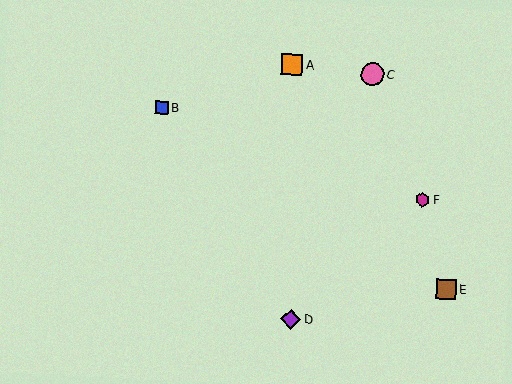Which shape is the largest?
The pink circle (labeled C) is the largest.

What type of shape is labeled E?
Shape E is a brown square.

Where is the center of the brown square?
The center of the brown square is at (446, 289).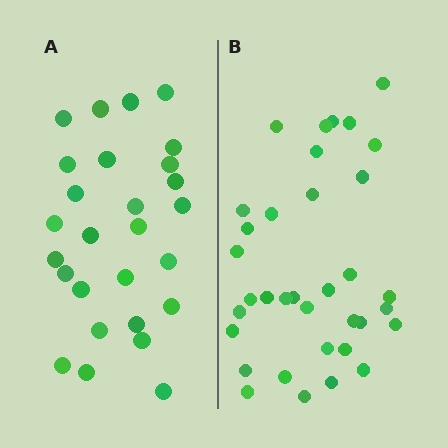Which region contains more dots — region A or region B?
Region B (the right region) has more dots.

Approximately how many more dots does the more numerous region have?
Region B has roughly 8 or so more dots than region A.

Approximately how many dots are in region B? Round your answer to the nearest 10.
About 40 dots. (The exact count is 35, which rounds to 40.)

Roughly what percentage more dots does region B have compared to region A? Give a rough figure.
About 30% more.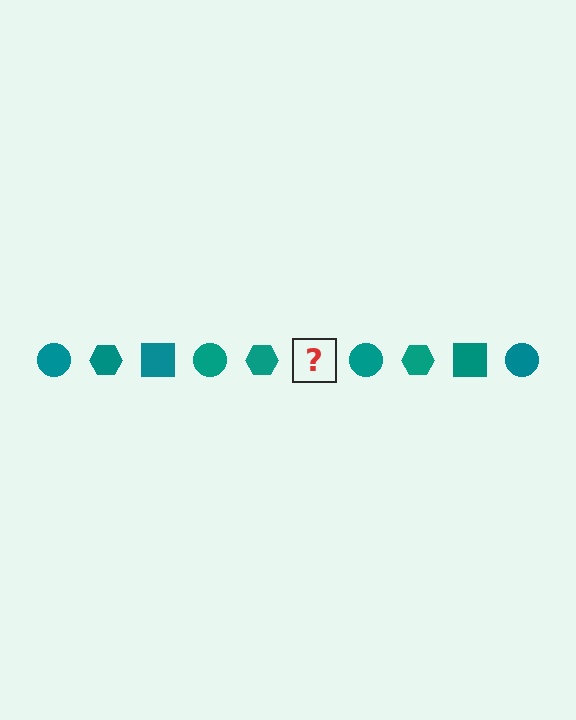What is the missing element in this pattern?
The missing element is a teal square.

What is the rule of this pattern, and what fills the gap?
The rule is that the pattern cycles through circle, hexagon, square shapes in teal. The gap should be filled with a teal square.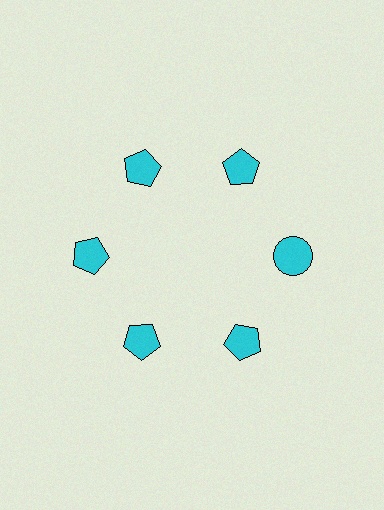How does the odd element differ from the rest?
It has a different shape: circle instead of pentagon.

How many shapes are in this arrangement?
There are 6 shapes arranged in a ring pattern.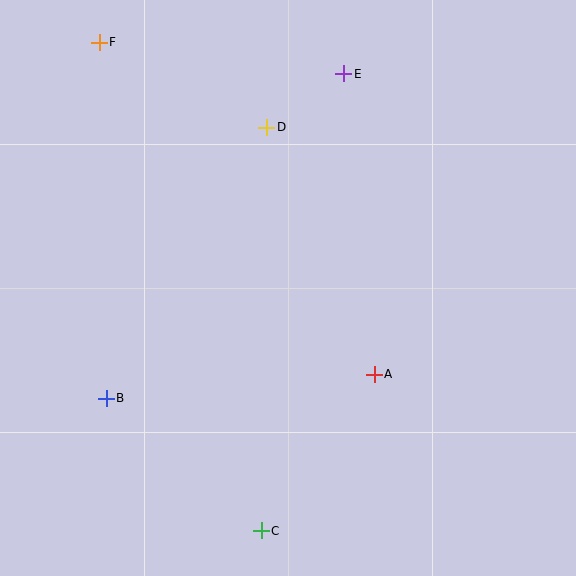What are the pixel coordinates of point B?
Point B is at (106, 398).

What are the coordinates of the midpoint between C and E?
The midpoint between C and E is at (302, 302).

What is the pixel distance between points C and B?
The distance between C and B is 204 pixels.